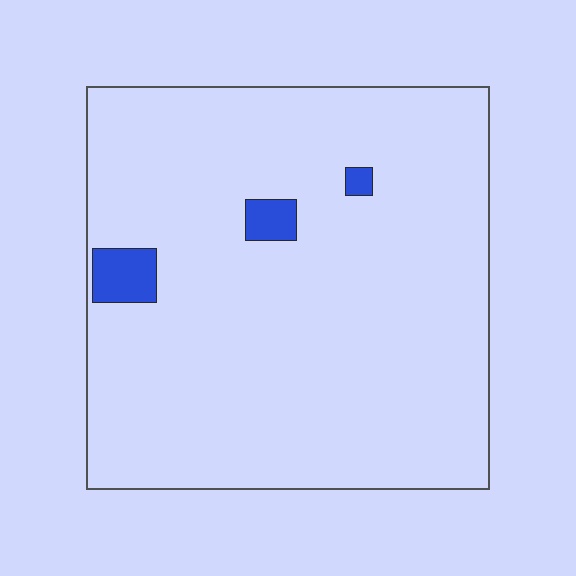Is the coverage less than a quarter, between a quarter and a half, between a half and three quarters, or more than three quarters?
Less than a quarter.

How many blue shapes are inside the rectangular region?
3.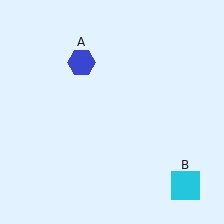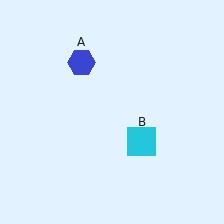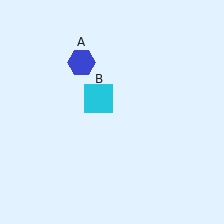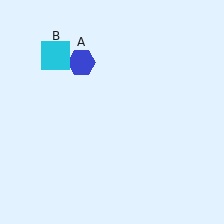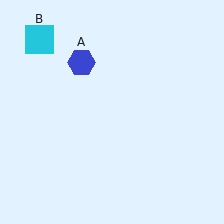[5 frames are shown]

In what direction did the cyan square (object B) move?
The cyan square (object B) moved up and to the left.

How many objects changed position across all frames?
1 object changed position: cyan square (object B).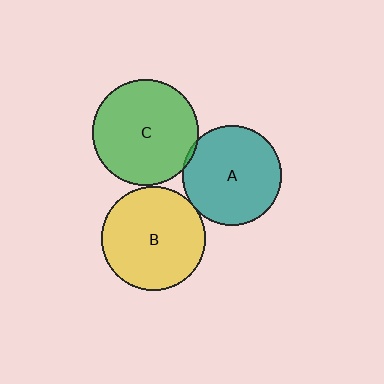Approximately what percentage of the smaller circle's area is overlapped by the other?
Approximately 5%.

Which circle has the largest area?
Circle C (green).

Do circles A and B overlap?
Yes.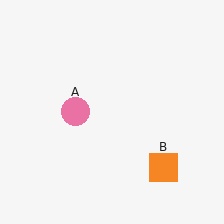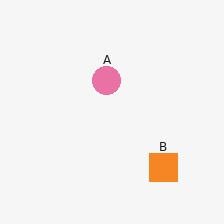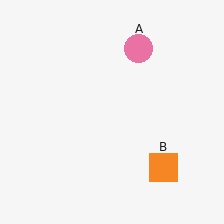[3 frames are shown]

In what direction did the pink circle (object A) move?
The pink circle (object A) moved up and to the right.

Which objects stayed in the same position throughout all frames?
Orange square (object B) remained stationary.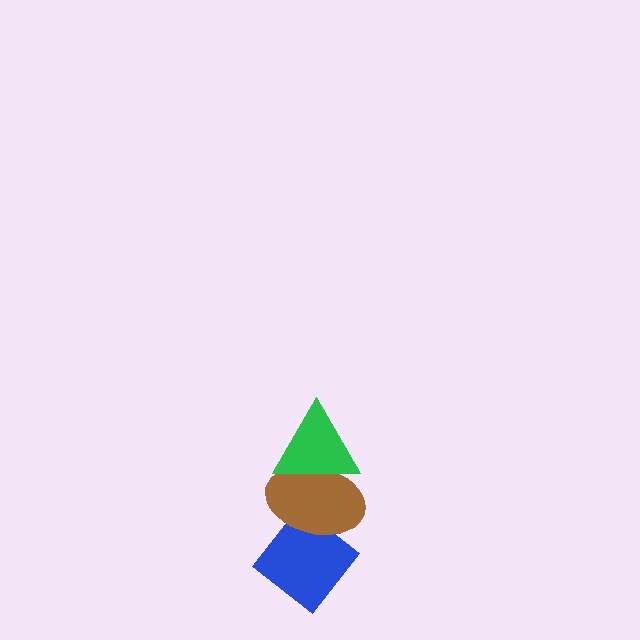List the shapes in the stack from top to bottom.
From top to bottom: the green triangle, the brown ellipse, the blue diamond.